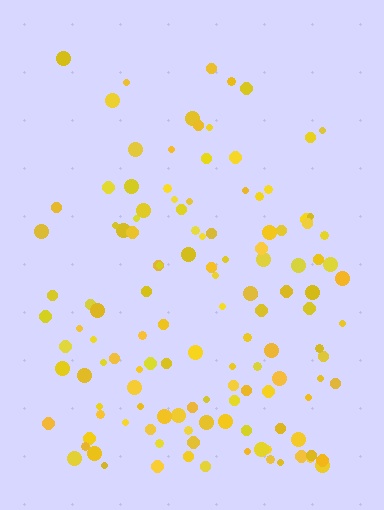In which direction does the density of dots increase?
From top to bottom, with the bottom side densest.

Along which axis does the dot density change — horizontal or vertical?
Vertical.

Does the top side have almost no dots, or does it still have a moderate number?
Still a moderate number, just noticeably fewer than the bottom.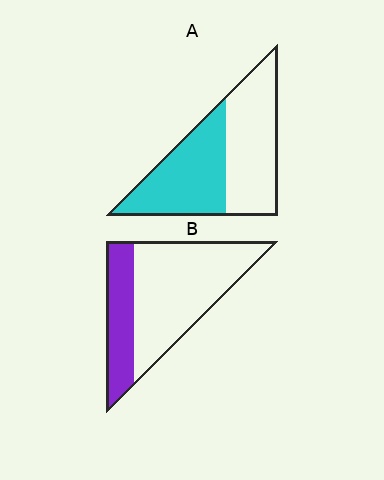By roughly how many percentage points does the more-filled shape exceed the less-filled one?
By roughly 20 percentage points (A over B).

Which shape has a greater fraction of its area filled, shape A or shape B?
Shape A.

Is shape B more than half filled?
No.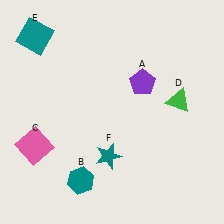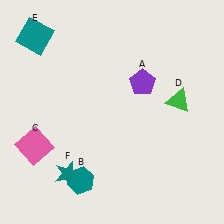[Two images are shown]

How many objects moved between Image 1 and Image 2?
1 object moved between the two images.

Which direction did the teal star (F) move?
The teal star (F) moved left.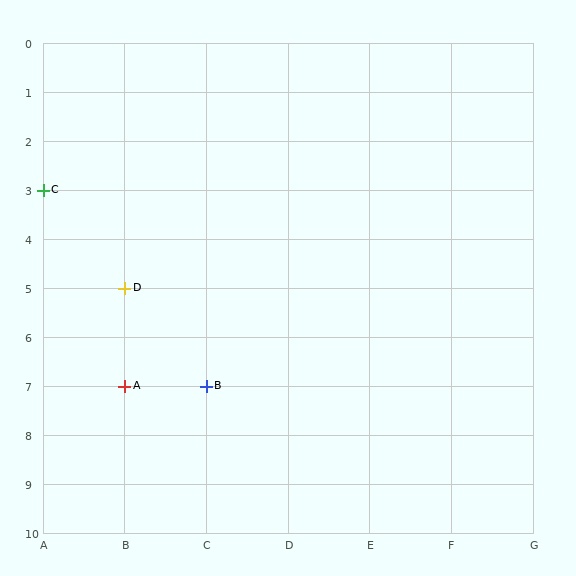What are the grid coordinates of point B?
Point B is at grid coordinates (C, 7).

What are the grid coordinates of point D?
Point D is at grid coordinates (B, 5).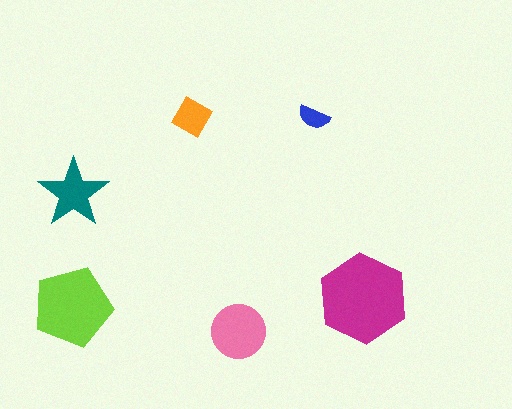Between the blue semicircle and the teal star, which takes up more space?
The teal star.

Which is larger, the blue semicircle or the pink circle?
The pink circle.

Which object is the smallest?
The blue semicircle.